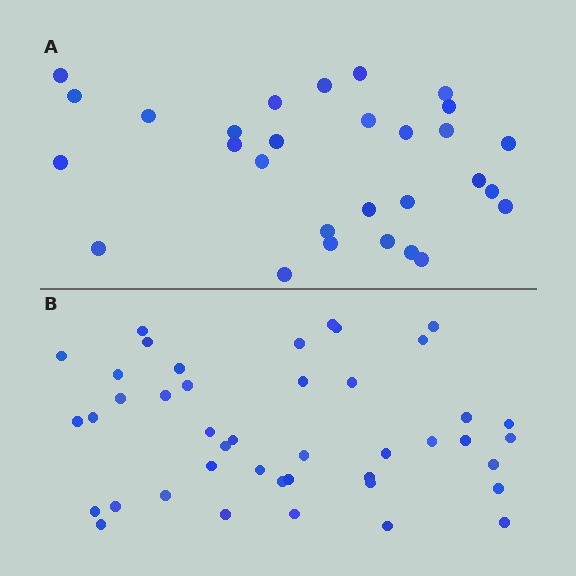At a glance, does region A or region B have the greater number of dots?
Region B (the bottom region) has more dots.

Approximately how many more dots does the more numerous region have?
Region B has approximately 15 more dots than region A.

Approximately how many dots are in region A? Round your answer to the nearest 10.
About 30 dots. (The exact count is 29, which rounds to 30.)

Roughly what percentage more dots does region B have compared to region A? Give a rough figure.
About 50% more.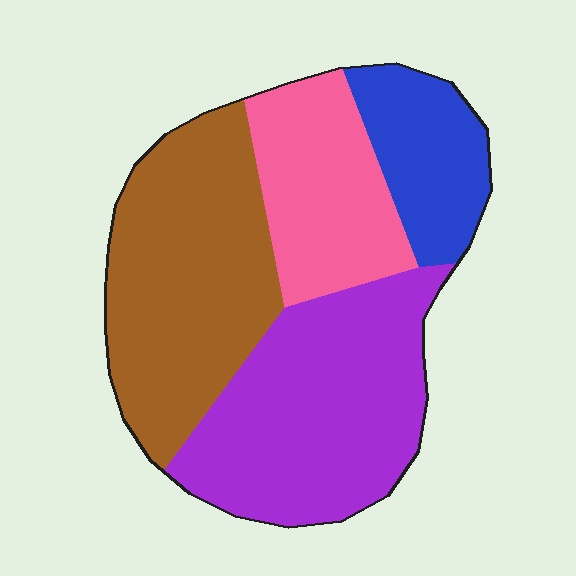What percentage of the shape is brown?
Brown covers around 35% of the shape.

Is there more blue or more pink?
Pink.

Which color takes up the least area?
Blue, at roughly 15%.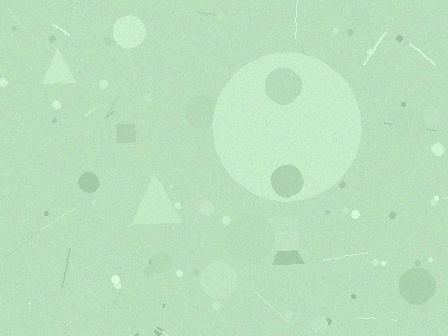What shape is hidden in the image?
A circle is hidden in the image.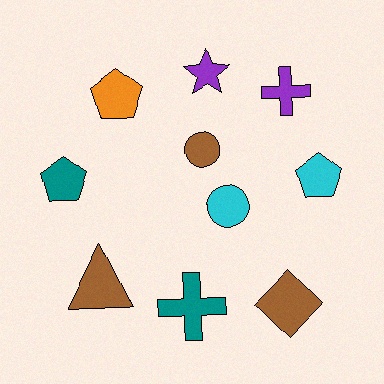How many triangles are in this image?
There is 1 triangle.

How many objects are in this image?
There are 10 objects.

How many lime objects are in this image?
There are no lime objects.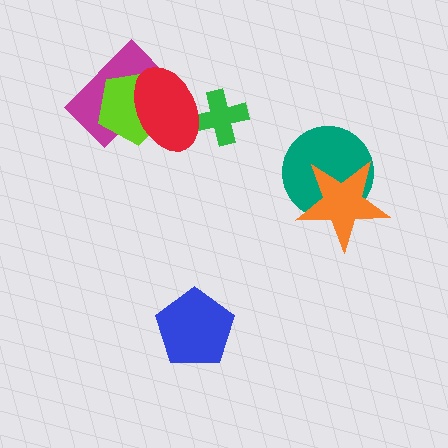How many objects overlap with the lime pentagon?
2 objects overlap with the lime pentagon.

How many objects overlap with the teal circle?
1 object overlaps with the teal circle.